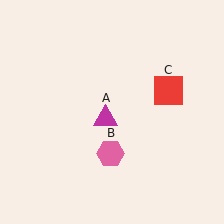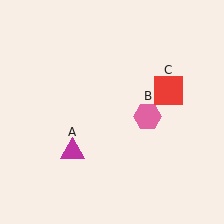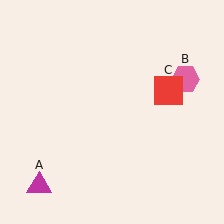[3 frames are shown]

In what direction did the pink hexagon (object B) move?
The pink hexagon (object B) moved up and to the right.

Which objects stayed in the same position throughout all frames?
Red square (object C) remained stationary.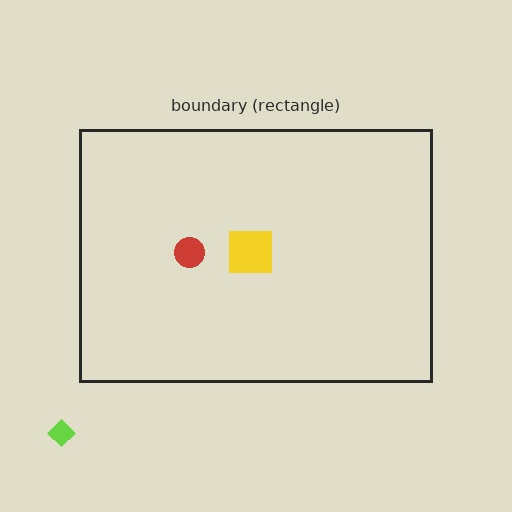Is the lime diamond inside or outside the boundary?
Outside.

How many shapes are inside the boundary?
2 inside, 1 outside.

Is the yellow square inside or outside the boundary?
Inside.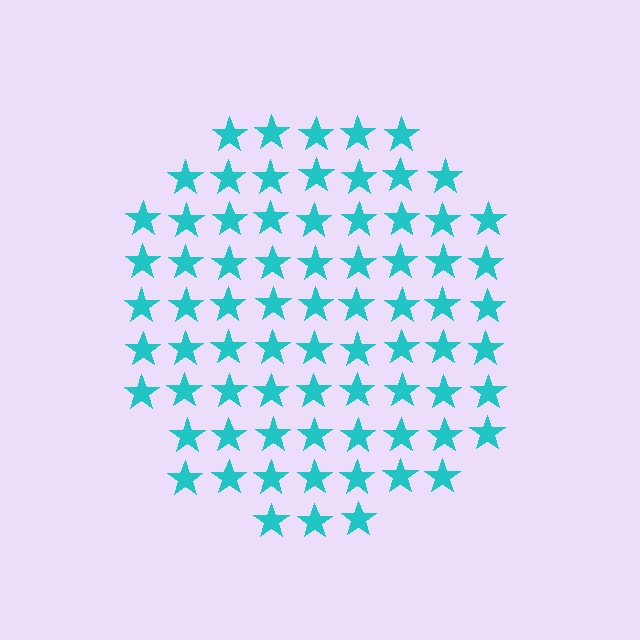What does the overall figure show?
The overall figure shows a circle.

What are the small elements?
The small elements are stars.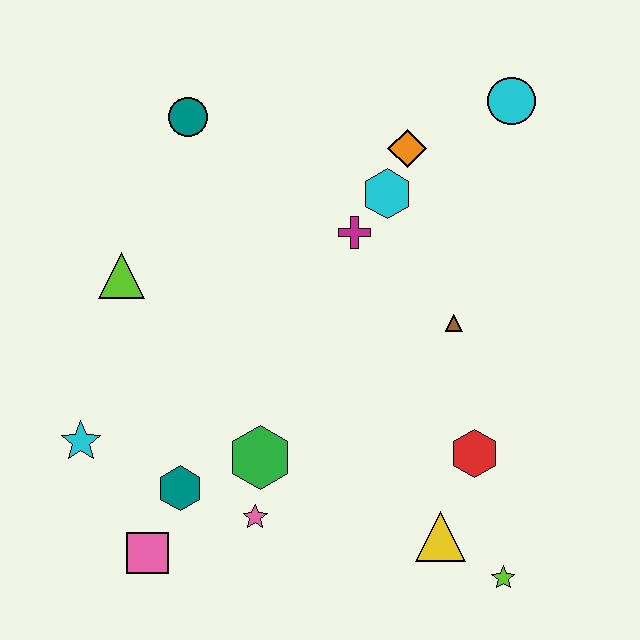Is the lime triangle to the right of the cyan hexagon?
No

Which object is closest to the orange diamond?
The cyan hexagon is closest to the orange diamond.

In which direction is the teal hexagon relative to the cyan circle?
The teal hexagon is below the cyan circle.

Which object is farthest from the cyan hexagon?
The pink square is farthest from the cyan hexagon.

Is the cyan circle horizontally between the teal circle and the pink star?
No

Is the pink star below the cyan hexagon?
Yes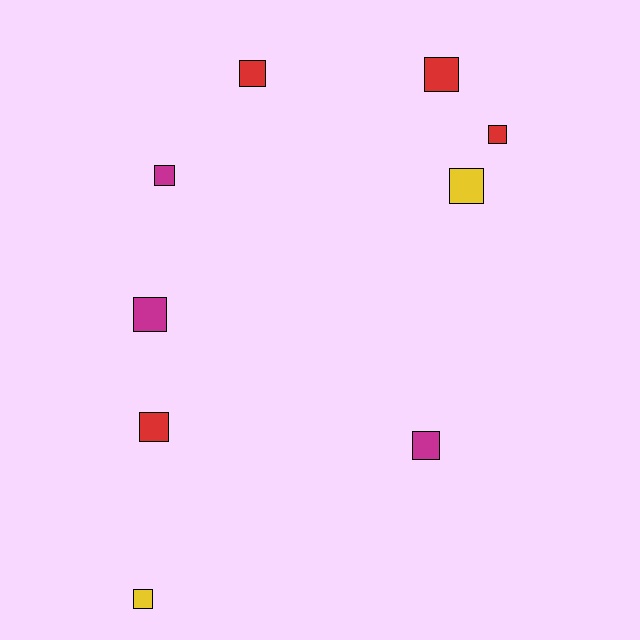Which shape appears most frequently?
Square, with 9 objects.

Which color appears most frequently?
Red, with 4 objects.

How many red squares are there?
There are 4 red squares.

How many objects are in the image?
There are 9 objects.